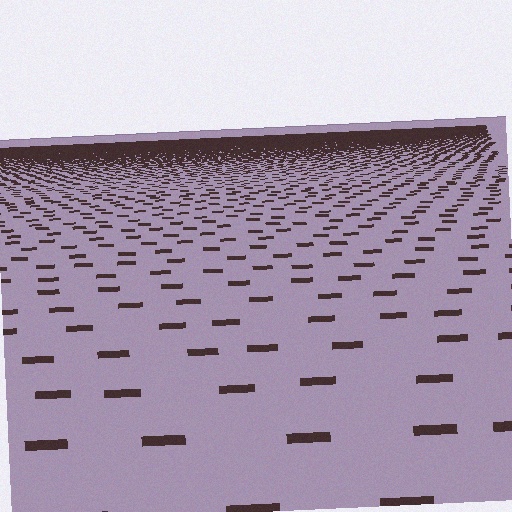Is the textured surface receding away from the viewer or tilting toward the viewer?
The surface is receding away from the viewer. Texture elements get smaller and denser toward the top.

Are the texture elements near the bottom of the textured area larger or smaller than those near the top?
Larger. Near the bottom, elements are closer to the viewer and appear at a bigger on-screen size.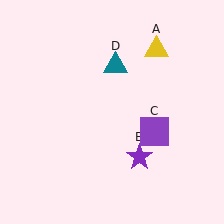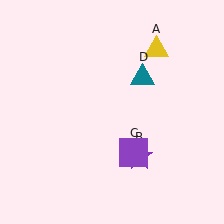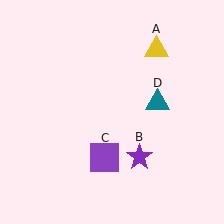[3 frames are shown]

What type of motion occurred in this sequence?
The purple square (object C), teal triangle (object D) rotated clockwise around the center of the scene.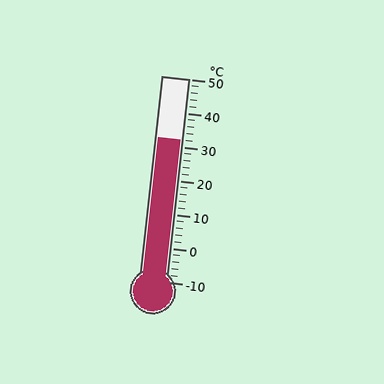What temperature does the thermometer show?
The thermometer shows approximately 32°C.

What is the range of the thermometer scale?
The thermometer scale ranges from -10°C to 50°C.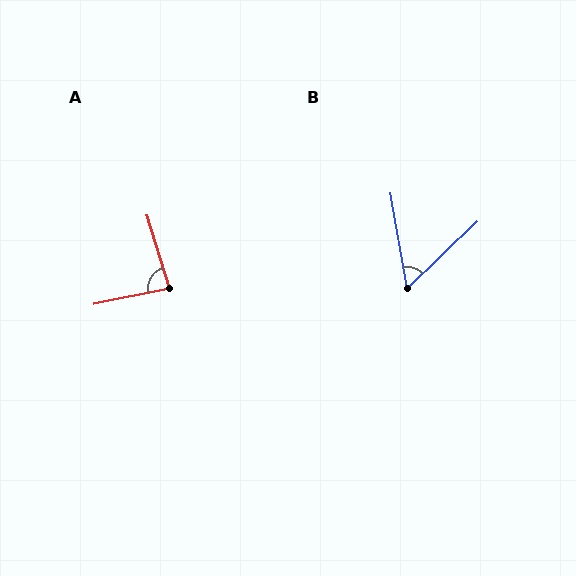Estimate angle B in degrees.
Approximately 56 degrees.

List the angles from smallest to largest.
B (56°), A (84°).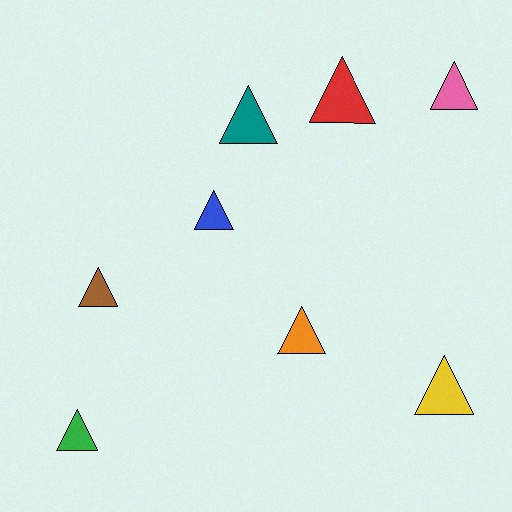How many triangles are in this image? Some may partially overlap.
There are 8 triangles.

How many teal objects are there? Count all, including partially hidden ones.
There is 1 teal object.